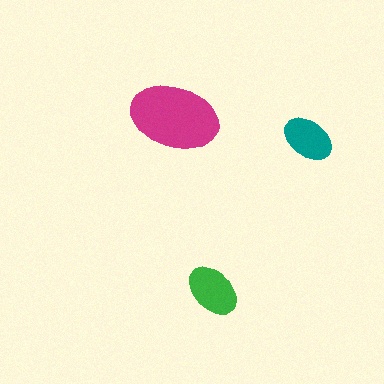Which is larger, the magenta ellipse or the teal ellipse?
The magenta one.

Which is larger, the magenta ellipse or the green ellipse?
The magenta one.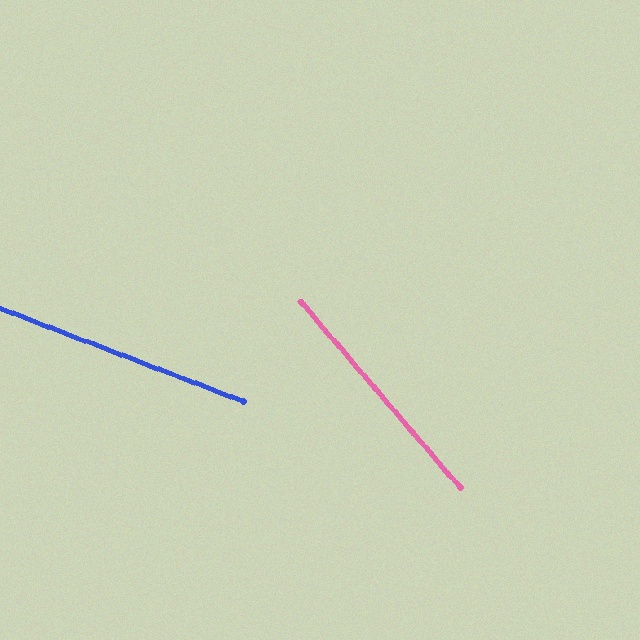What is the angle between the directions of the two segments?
Approximately 29 degrees.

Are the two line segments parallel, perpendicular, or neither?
Neither parallel nor perpendicular — they differ by about 29°.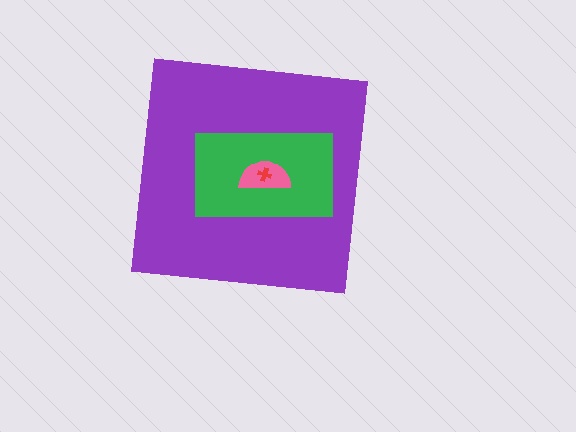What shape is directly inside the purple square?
The green rectangle.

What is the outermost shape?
The purple square.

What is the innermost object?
The red cross.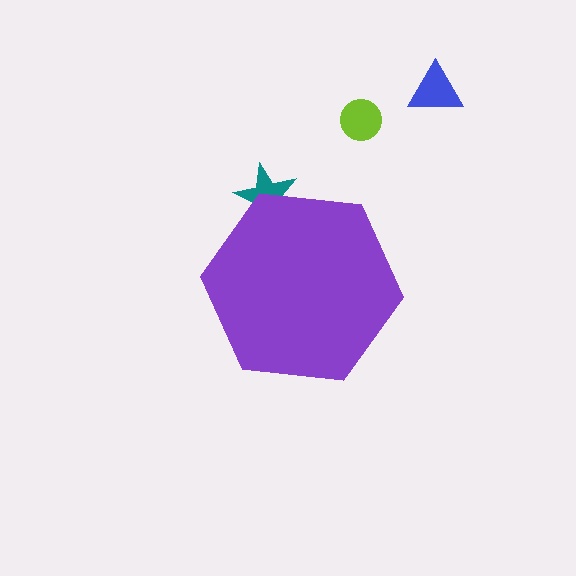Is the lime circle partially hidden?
No, the lime circle is fully visible.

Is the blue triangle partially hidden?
No, the blue triangle is fully visible.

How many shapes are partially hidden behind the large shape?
1 shape is partially hidden.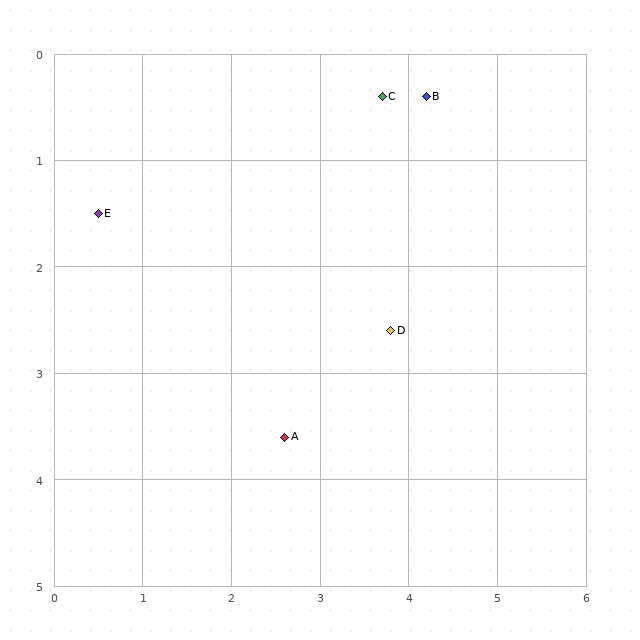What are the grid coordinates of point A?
Point A is at approximately (2.6, 3.6).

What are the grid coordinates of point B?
Point B is at approximately (4.2, 0.4).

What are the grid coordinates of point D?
Point D is at approximately (3.8, 2.6).